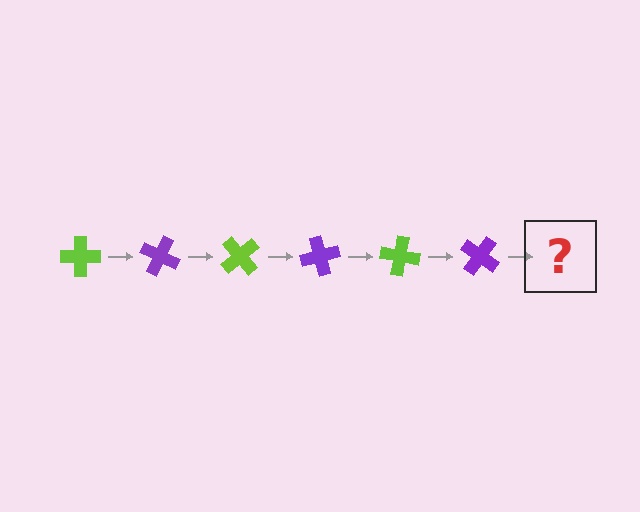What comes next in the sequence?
The next element should be a lime cross, rotated 150 degrees from the start.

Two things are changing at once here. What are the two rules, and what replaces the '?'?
The two rules are that it rotates 25 degrees each step and the color cycles through lime and purple. The '?' should be a lime cross, rotated 150 degrees from the start.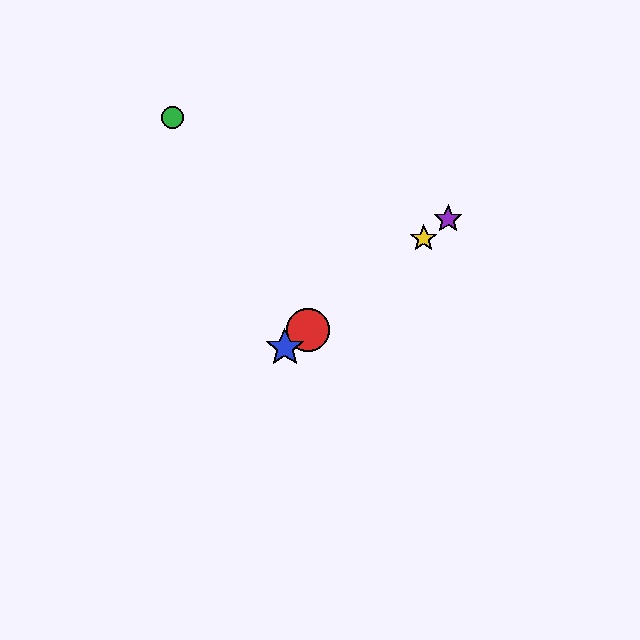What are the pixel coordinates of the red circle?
The red circle is at (308, 330).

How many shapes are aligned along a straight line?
4 shapes (the red circle, the blue star, the yellow star, the purple star) are aligned along a straight line.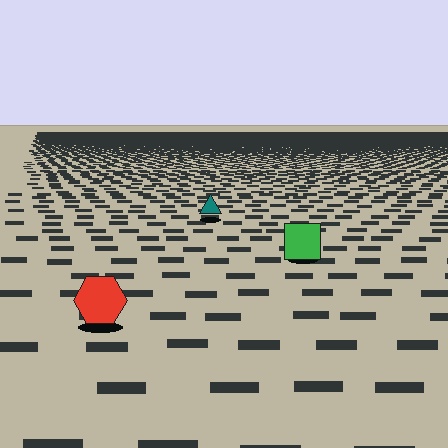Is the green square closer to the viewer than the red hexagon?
No. The red hexagon is closer — you can tell from the texture gradient: the ground texture is coarser near it.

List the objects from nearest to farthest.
From nearest to farthest: the red hexagon, the green square, the teal triangle.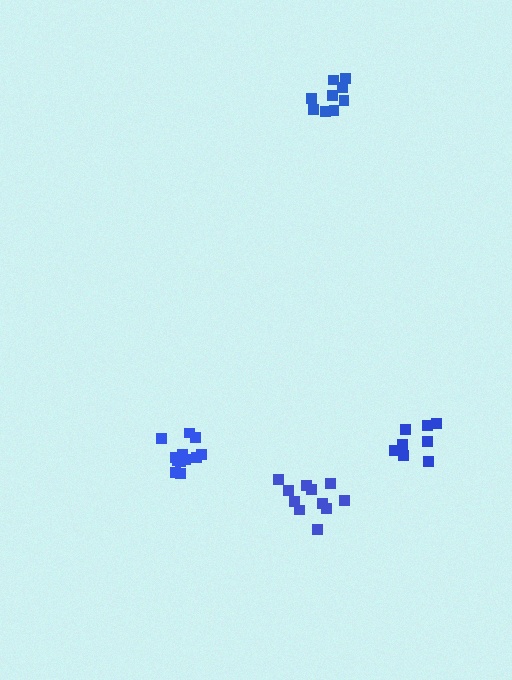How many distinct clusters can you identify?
There are 4 distinct clusters.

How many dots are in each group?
Group 1: 11 dots, Group 2: 13 dots, Group 3: 9 dots, Group 4: 8 dots (41 total).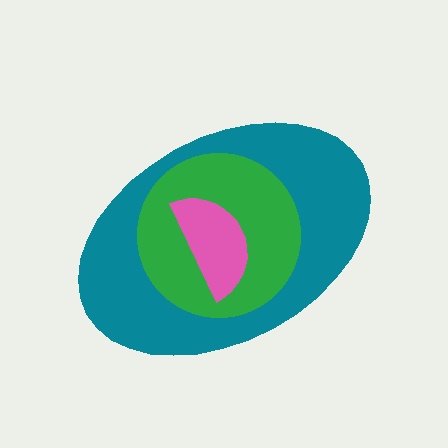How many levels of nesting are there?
3.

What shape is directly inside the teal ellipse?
The green circle.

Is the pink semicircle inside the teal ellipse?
Yes.